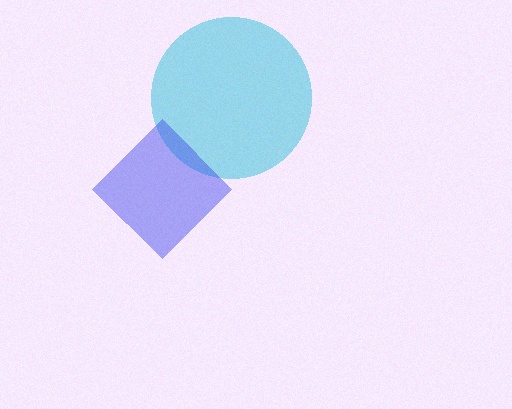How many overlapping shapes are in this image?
There are 2 overlapping shapes in the image.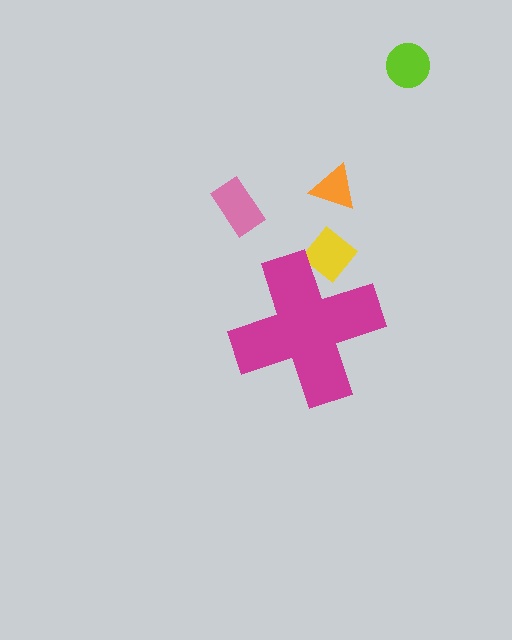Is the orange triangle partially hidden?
No, the orange triangle is fully visible.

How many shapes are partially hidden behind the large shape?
1 shape is partially hidden.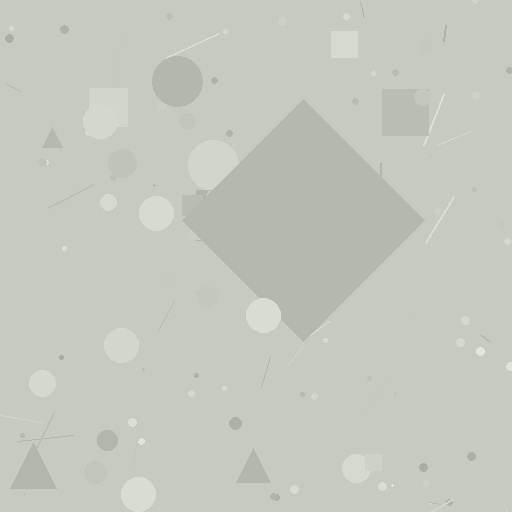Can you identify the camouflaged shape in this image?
The camouflaged shape is a diamond.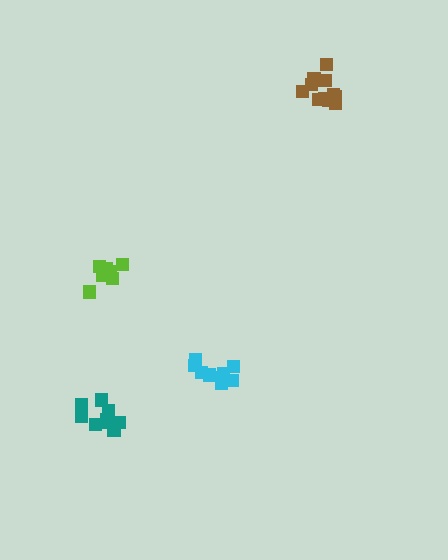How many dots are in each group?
Group 1: 9 dots, Group 2: 9 dots, Group 3: 7 dots, Group 4: 12 dots (37 total).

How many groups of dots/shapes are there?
There are 4 groups.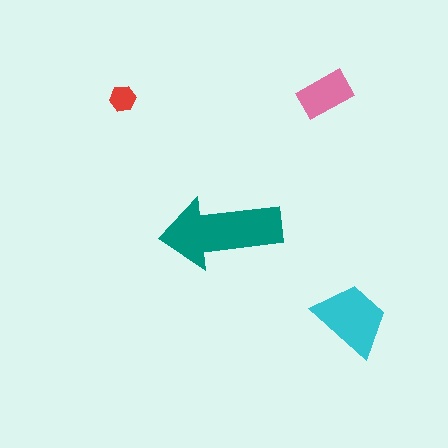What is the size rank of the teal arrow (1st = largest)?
1st.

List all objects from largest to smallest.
The teal arrow, the cyan trapezoid, the pink rectangle, the red hexagon.